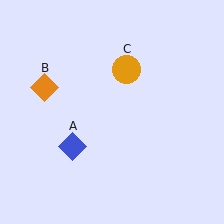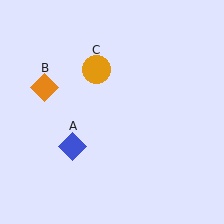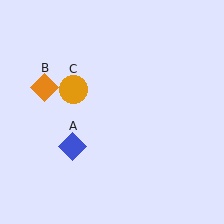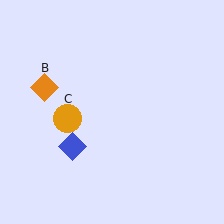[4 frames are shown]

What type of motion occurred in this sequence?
The orange circle (object C) rotated counterclockwise around the center of the scene.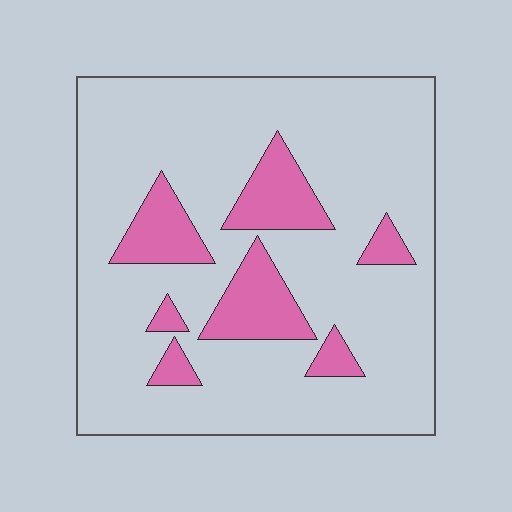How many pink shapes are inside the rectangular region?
7.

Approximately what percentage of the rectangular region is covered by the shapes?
Approximately 20%.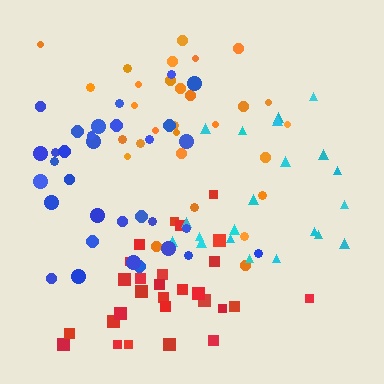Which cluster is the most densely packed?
Red.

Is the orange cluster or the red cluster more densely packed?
Red.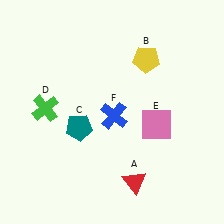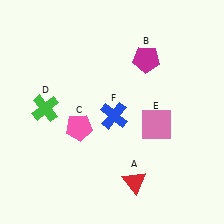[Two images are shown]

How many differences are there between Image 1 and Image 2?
There are 2 differences between the two images.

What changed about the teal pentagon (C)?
In Image 1, C is teal. In Image 2, it changed to pink.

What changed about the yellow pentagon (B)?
In Image 1, B is yellow. In Image 2, it changed to magenta.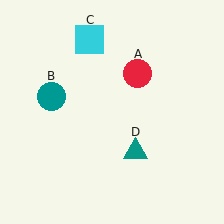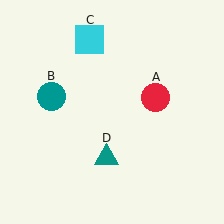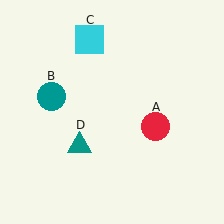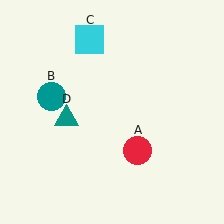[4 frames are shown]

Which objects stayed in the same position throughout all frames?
Teal circle (object B) and cyan square (object C) remained stationary.